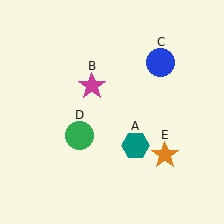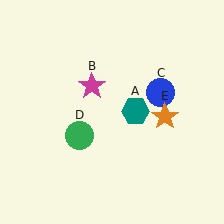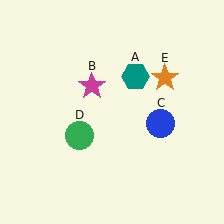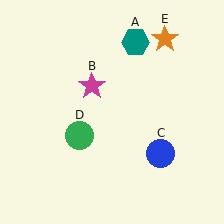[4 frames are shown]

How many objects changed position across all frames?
3 objects changed position: teal hexagon (object A), blue circle (object C), orange star (object E).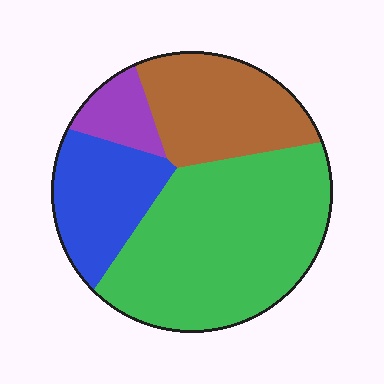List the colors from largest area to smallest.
From largest to smallest: green, brown, blue, purple.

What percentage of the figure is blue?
Blue takes up less than a quarter of the figure.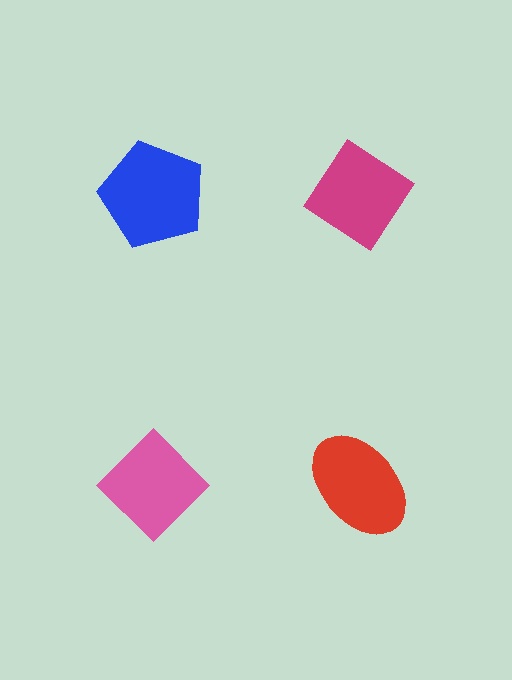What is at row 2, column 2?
A red ellipse.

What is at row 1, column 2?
A magenta diamond.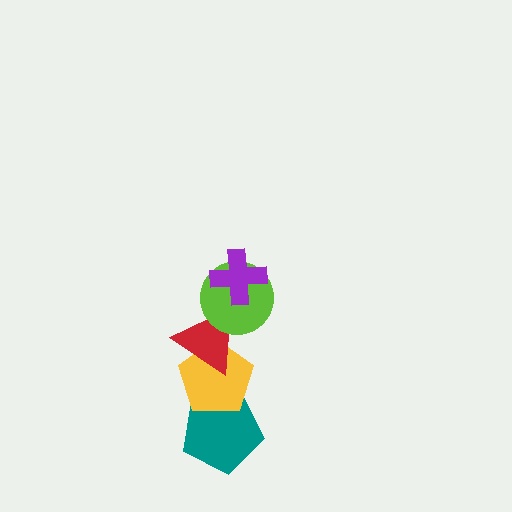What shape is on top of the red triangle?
The lime circle is on top of the red triangle.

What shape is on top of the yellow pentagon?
The red triangle is on top of the yellow pentagon.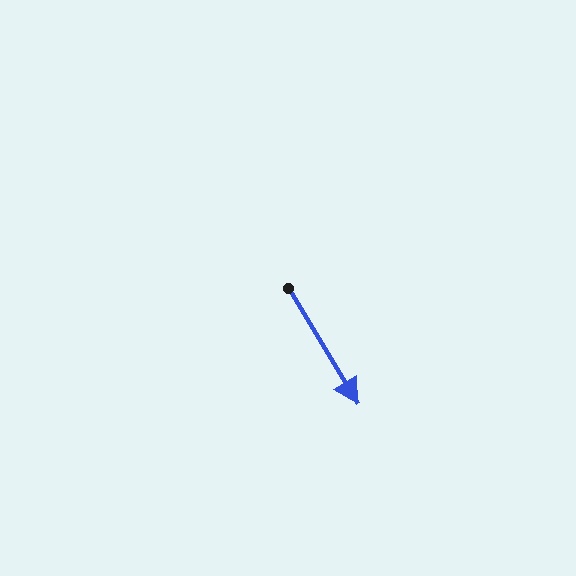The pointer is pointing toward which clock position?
Roughly 5 o'clock.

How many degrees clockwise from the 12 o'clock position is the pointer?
Approximately 149 degrees.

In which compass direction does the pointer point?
Southeast.